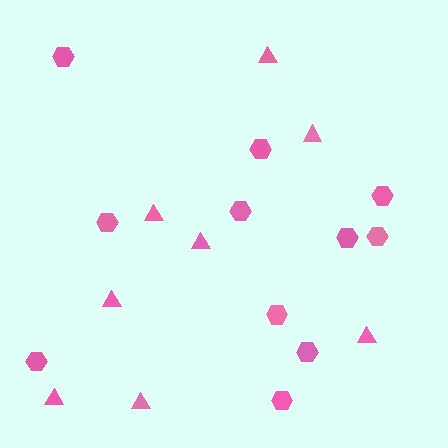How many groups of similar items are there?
There are 2 groups: one group of hexagons (11) and one group of triangles (8).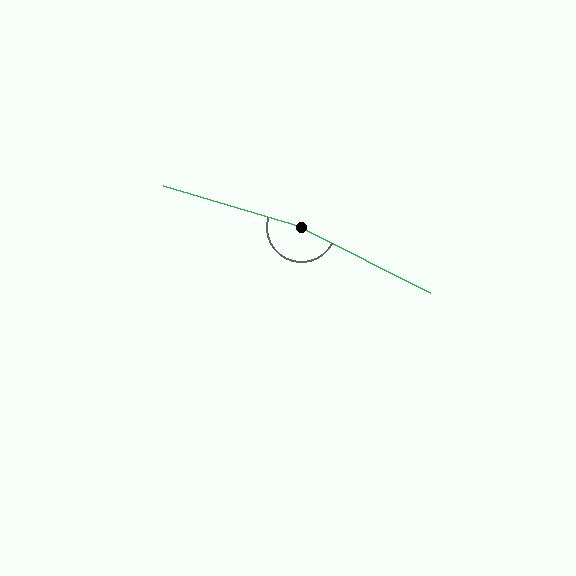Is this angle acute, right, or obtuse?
It is obtuse.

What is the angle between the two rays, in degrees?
Approximately 170 degrees.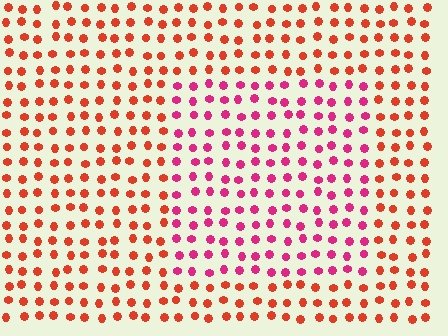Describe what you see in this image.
The image is filled with small red elements in a uniform arrangement. A rectangle-shaped region is visible where the elements are tinted to a slightly different hue, forming a subtle color boundary.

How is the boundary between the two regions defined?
The boundary is defined purely by a slight shift in hue (about 39 degrees). Spacing, size, and orientation are identical on both sides.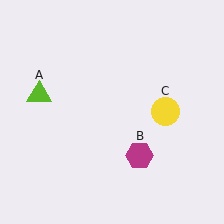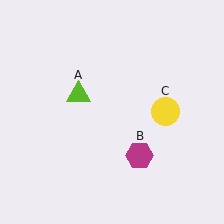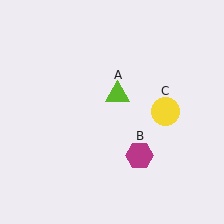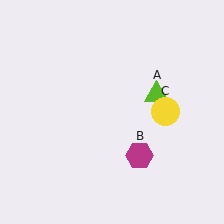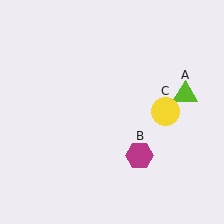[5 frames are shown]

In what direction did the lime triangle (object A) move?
The lime triangle (object A) moved right.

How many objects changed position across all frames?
1 object changed position: lime triangle (object A).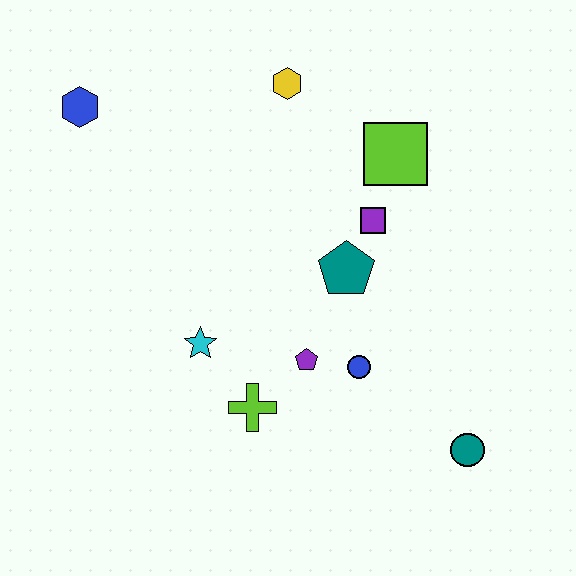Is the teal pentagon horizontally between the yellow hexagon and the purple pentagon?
No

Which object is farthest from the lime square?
The blue hexagon is farthest from the lime square.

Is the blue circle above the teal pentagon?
No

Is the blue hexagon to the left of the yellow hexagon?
Yes